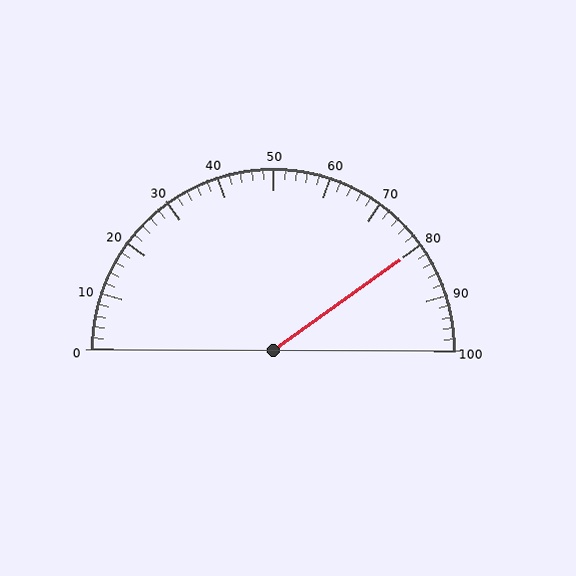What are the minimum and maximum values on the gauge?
The gauge ranges from 0 to 100.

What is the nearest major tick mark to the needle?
The nearest major tick mark is 80.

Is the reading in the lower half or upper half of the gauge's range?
The reading is in the upper half of the range (0 to 100).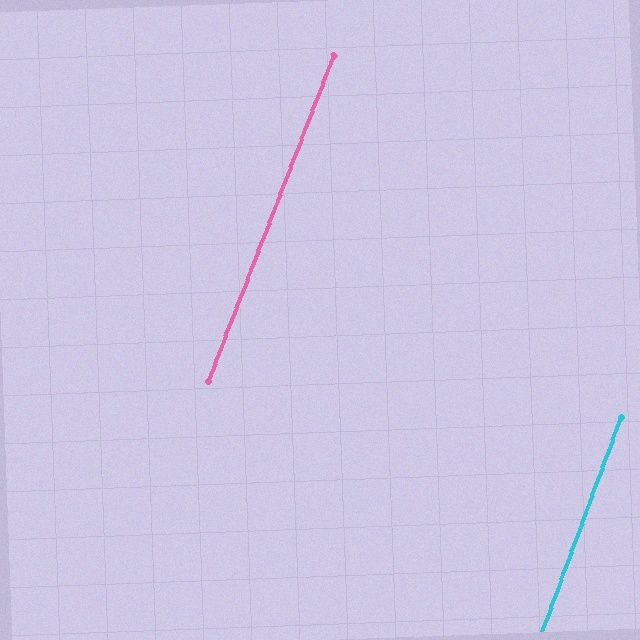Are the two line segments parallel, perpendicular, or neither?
Parallel — their directions differ by only 0.8°.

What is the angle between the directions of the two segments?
Approximately 1 degree.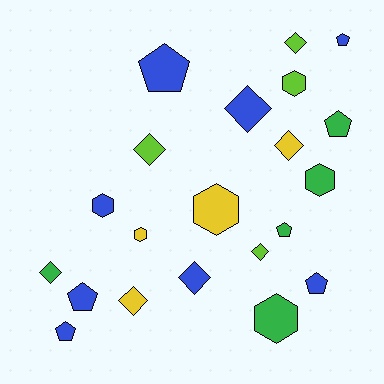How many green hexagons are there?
There are 2 green hexagons.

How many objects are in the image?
There are 21 objects.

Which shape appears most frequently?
Diamond, with 8 objects.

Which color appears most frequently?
Blue, with 8 objects.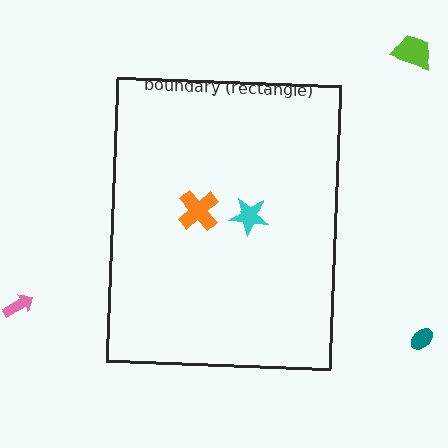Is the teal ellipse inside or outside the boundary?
Outside.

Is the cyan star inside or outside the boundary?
Inside.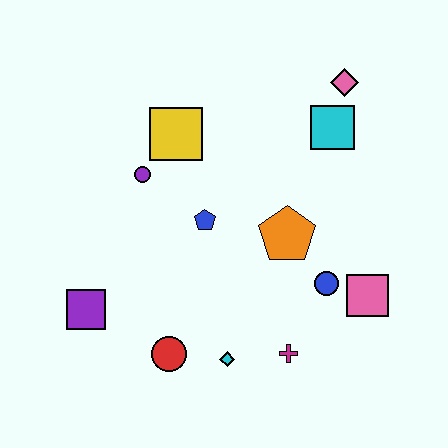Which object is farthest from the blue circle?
The purple square is farthest from the blue circle.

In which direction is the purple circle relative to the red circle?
The purple circle is above the red circle.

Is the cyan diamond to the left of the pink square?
Yes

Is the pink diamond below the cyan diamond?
No